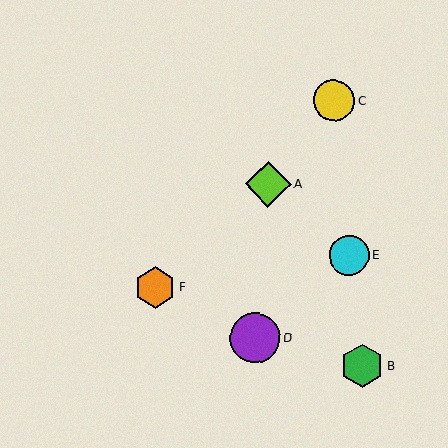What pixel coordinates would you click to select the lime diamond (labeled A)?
Click at (268, 184) to select the lime diamond A.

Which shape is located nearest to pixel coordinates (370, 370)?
The green hexagon (labeled B) at (362, 365) is nearest to that location.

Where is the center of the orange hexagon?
The center of the orange hexagon is at (155, 288).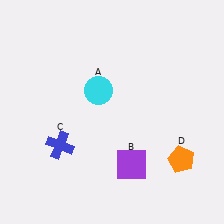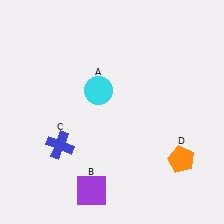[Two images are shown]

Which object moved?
The purple square (B) moved left.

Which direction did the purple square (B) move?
The purple square (B) moved left.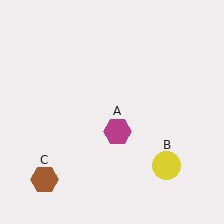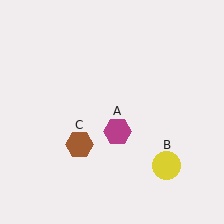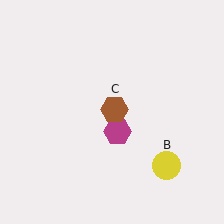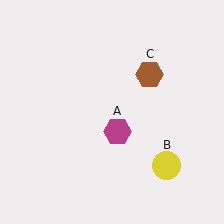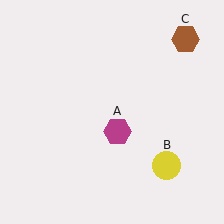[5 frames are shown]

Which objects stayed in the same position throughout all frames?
Magenta hexagon (object A) and yellow circle (object B) remained stationary.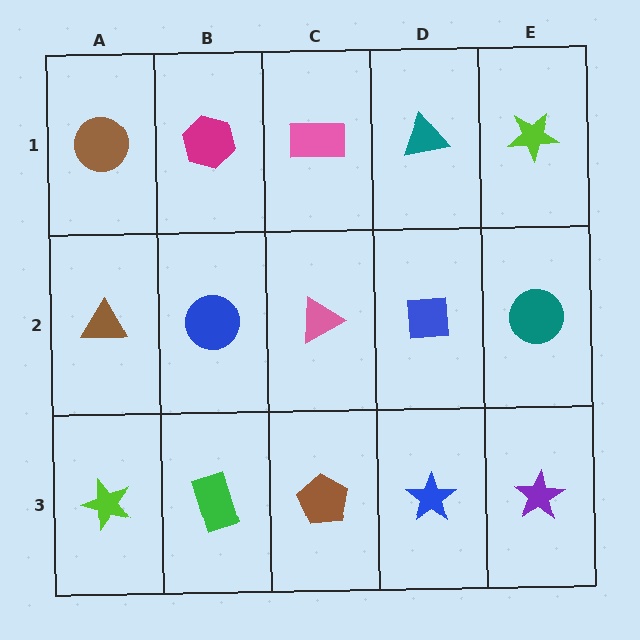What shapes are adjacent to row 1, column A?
A brown triangle (row 2, column A), a magenta hexagon (row 1, column B).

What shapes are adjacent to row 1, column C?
A pink triangle (row 2, column C), a magenta hexagon (row 1, column B), a teal triangle (row 1, column D).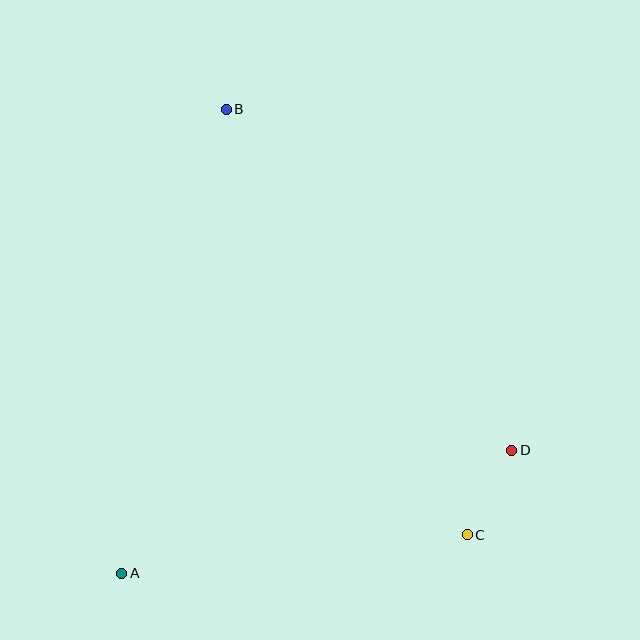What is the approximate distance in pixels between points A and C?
The distance between A and C is approximately 348 pixels.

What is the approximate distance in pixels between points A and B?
The distance between A and B is approximately 476 pixels.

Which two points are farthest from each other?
Points B and C are farthest from each other.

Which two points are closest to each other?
Points C and D are closest to each other.